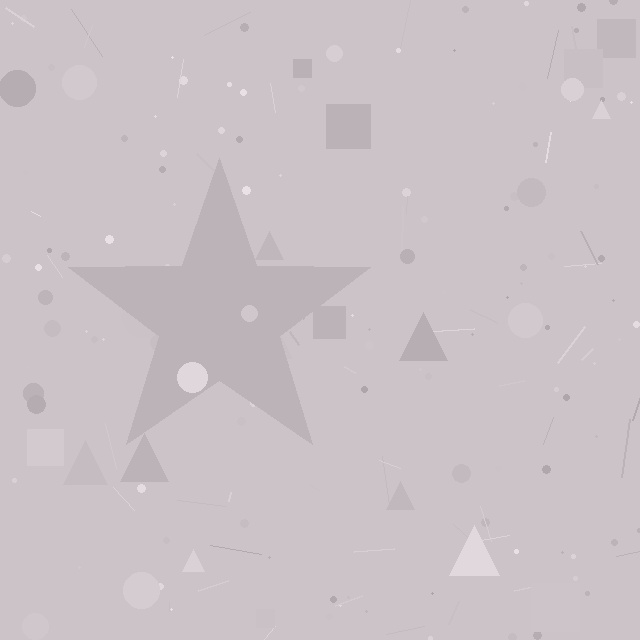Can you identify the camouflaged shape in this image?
The camouflaged shape is a star.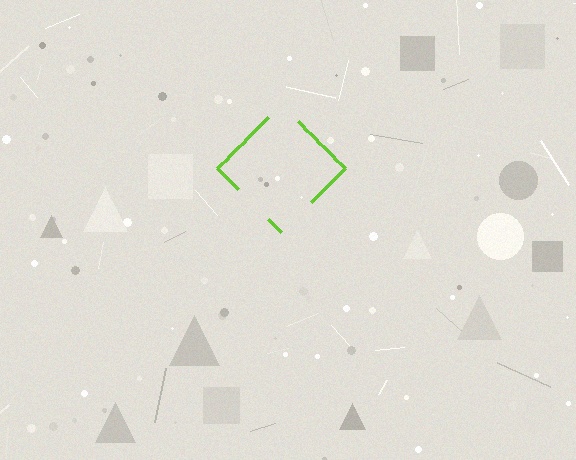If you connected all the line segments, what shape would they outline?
They would outline a diamond.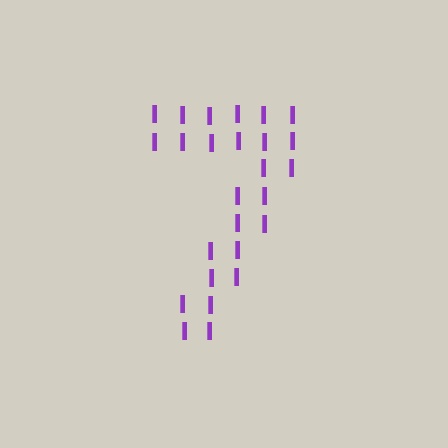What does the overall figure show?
The overall figure shows the digit 7.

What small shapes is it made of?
It is made of small letter I's.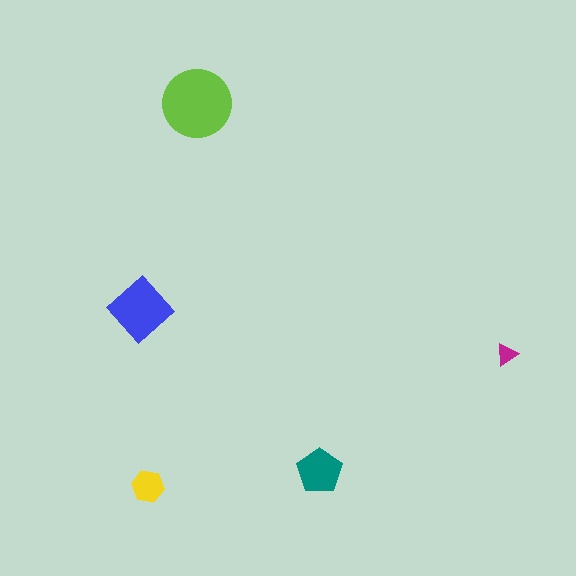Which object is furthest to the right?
The magenta triangle is rightmost.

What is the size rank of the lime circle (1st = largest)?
1st.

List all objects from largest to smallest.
The lime circle, the blue diamond, the teal pentagon, the yellow hexagon, the magenta triangle.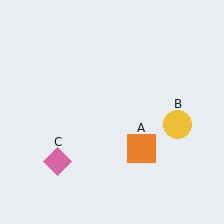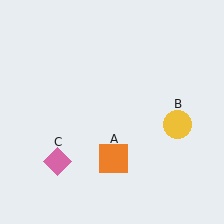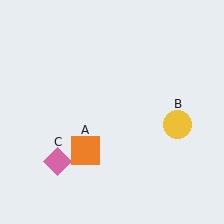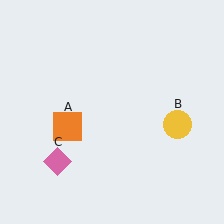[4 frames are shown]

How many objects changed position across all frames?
1 object changed position: orange square (object A).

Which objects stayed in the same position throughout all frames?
Yellow circle (object B) and pink diamond (object C) remained stationary.